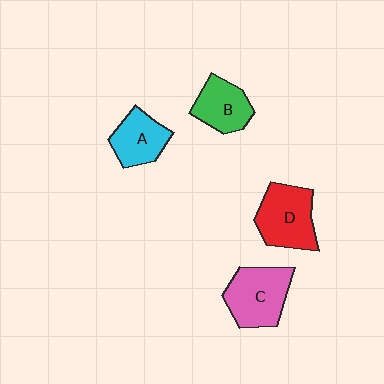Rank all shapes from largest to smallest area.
From largest to smallest: C (pink), D (red), B (green), A (cyan).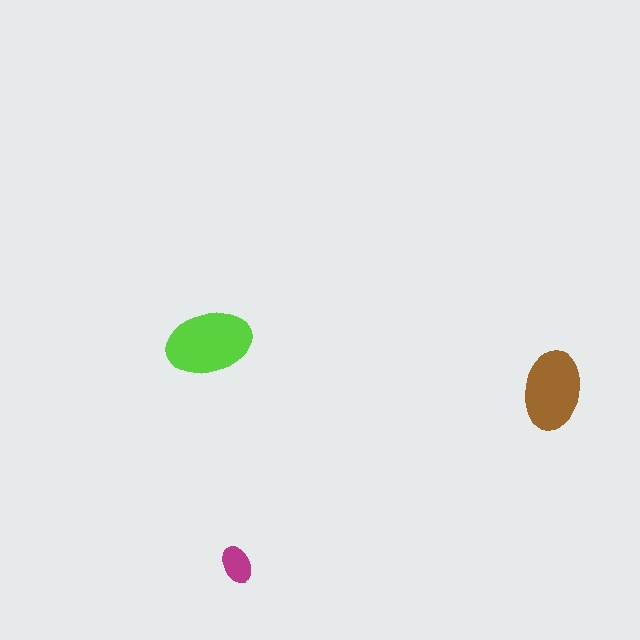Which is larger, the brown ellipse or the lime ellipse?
The lime one.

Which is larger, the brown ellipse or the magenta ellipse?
The brown one.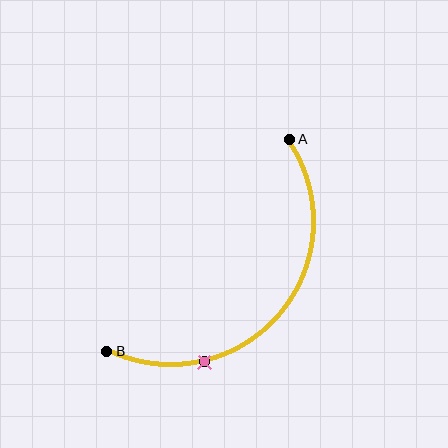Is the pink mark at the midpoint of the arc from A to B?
No. The pink mark lies on the arc but is closer to endpoint B. The arc midpoint would be at the point on the curve equidistant along the arc from both A and B.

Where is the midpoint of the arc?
The arc midpoint is the point on the curve farthest from the straight line joining A and B. It sits below and to the right of that line.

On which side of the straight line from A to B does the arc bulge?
The arc bulges below and to the right of the straight line connecting A and B.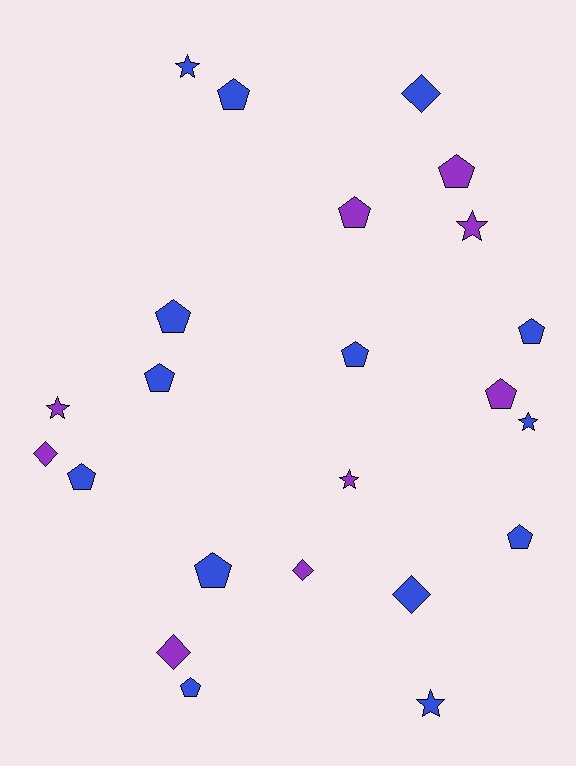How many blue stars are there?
There are 3 blue stars.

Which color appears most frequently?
Blue, with 14 objects.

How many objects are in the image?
There are 23 objects.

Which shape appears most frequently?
Pentagon, with 12 objects.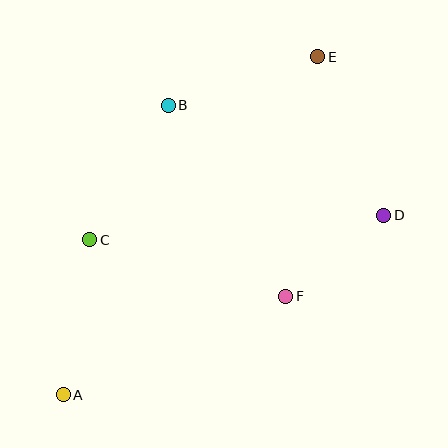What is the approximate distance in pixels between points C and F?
The distance between C and F is approximately 204 pixels.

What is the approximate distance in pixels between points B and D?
The distance between B and D is approximately 242 pixels.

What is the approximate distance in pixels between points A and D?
The distance between A and D is approximately 367 pixels.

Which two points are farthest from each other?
Points A and E are farthest from each other.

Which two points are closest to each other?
Points D and F are closest to each other.